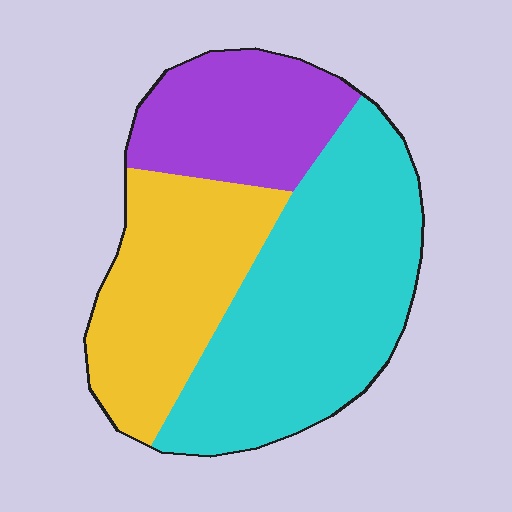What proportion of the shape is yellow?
Yellow takes up about one third (1/3) of the shape.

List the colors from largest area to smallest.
From largest to smallest: cyan, yellow, purple.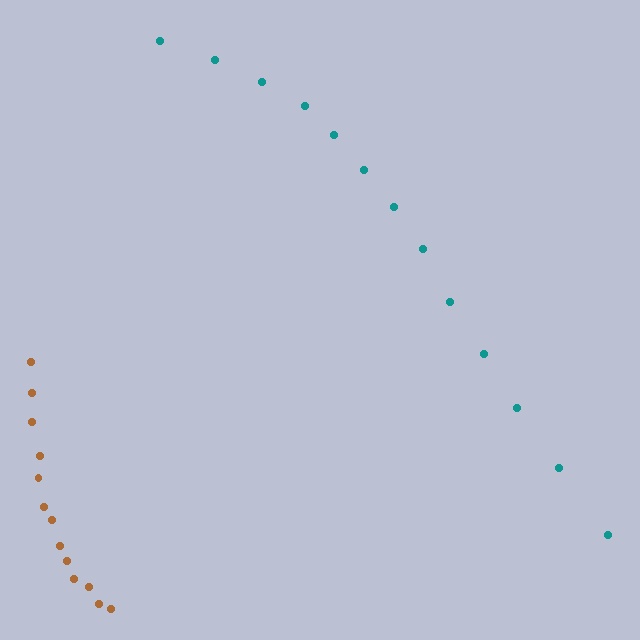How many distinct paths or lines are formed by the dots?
There are 2 distinct paths.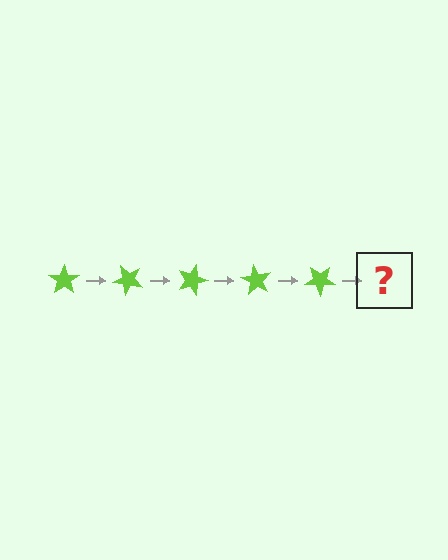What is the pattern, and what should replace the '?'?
The pattern is that the star rotates 45 degrees each step. The '?' should be a lime star rotated 225 degrees.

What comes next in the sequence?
The next element should be a lime star rotated 225 degrees.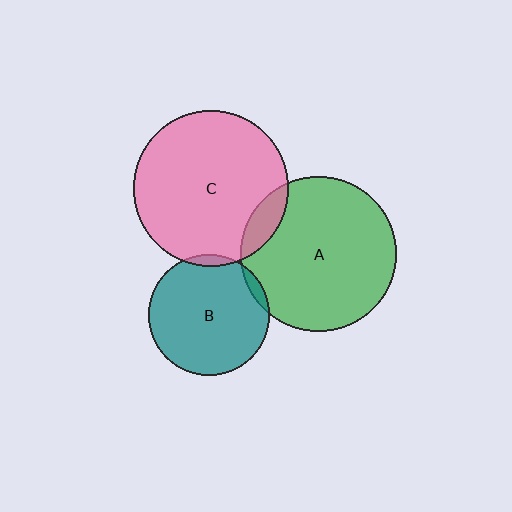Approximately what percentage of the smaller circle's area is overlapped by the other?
Approximately 5%.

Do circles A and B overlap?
Yes.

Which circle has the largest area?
Circle C (pink).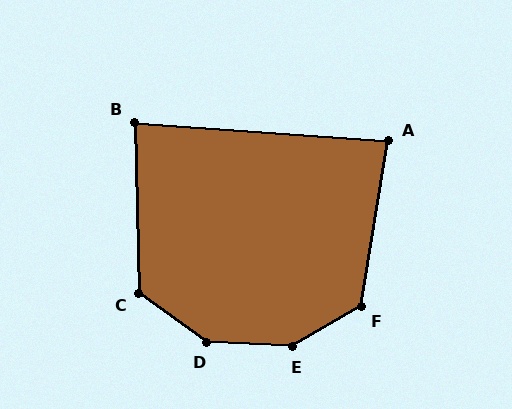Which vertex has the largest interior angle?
E, at approximately 147 degrees.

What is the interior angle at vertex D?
Approximately 146 degrees (obtuse).